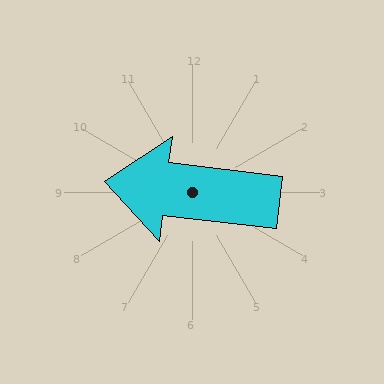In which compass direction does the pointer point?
West.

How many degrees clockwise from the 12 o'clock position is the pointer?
Approximately 277 degrees.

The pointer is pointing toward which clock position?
Roughly 9 o'clock.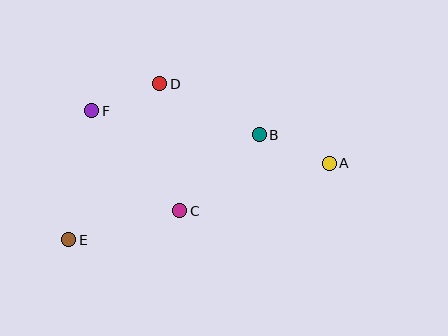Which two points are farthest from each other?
Points A and E are farthest from each other.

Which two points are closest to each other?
Points D and F are closest to each other.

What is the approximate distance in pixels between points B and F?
The distance between B and F is approximately 169 pixels.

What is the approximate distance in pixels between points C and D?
The distance between C and D is approximately 129 pixels.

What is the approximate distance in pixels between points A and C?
The distance between A and C is approximately 157 pixels.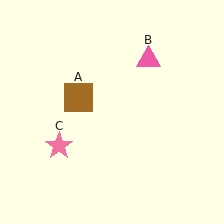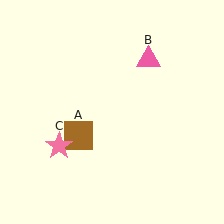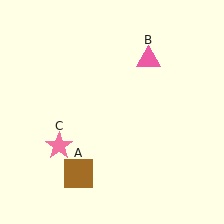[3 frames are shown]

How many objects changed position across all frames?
1 object changed position: brown square (object A).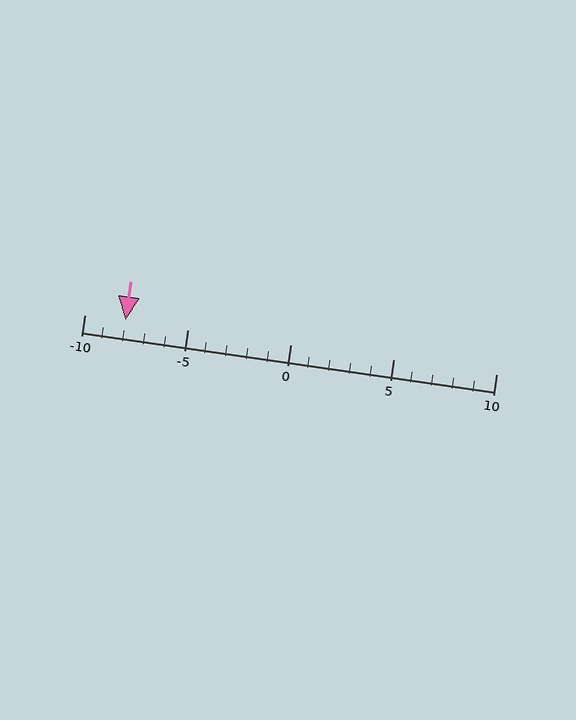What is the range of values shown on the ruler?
The ruler shows values from -10 to 10.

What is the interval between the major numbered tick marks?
The major tick marks are spaced 5 units apart.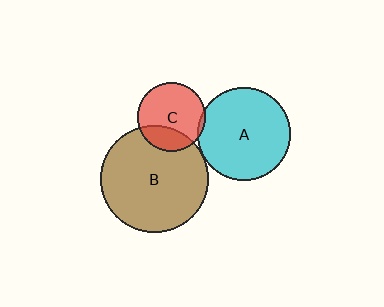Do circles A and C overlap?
Yes.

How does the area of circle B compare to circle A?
Approximately 1.3 times.